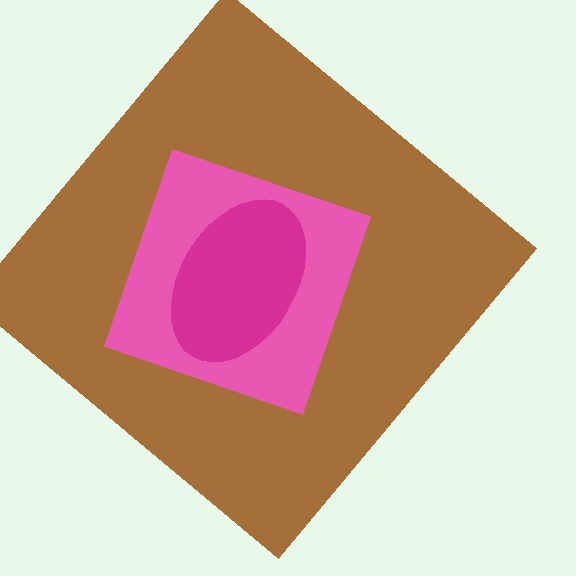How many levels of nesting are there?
3.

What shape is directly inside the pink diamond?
The magenta ellipse.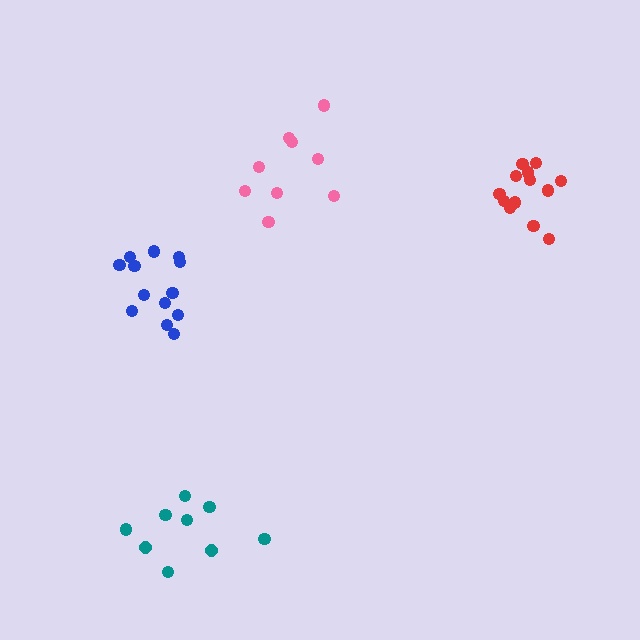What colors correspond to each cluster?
The clusters are colored: blue, pink, teal, red.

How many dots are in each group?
Group 1: 13 dots, Group 2: 9 dots, Group 3: 9 dots, Group 4: 13 dots (44 total).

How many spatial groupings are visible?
There are 4 spatial groupings.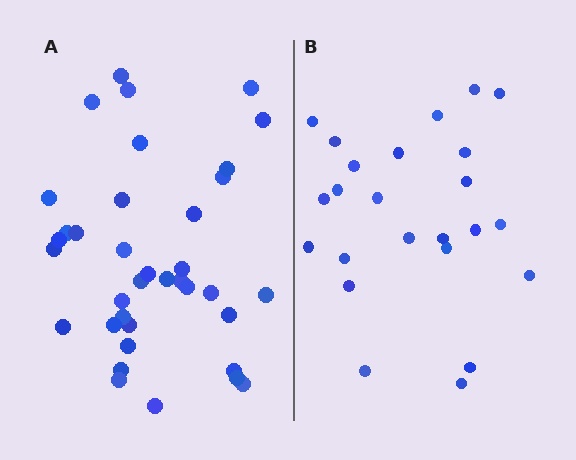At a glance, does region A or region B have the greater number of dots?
Region A (the left region) has more dots.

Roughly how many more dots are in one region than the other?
Region A has approximately 15 more dots than region B.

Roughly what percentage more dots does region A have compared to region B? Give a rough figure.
About 55% more.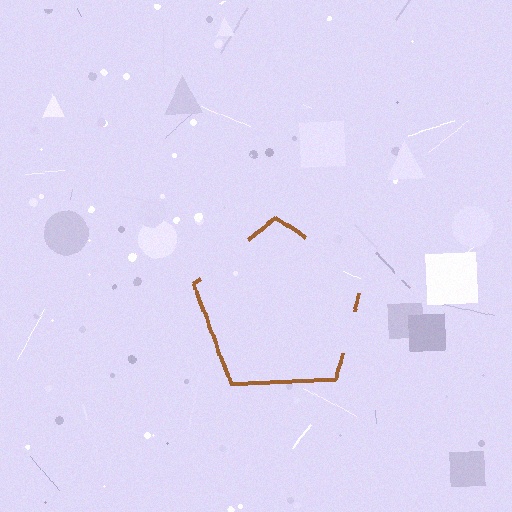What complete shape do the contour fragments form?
The contour fragments form a pentagon.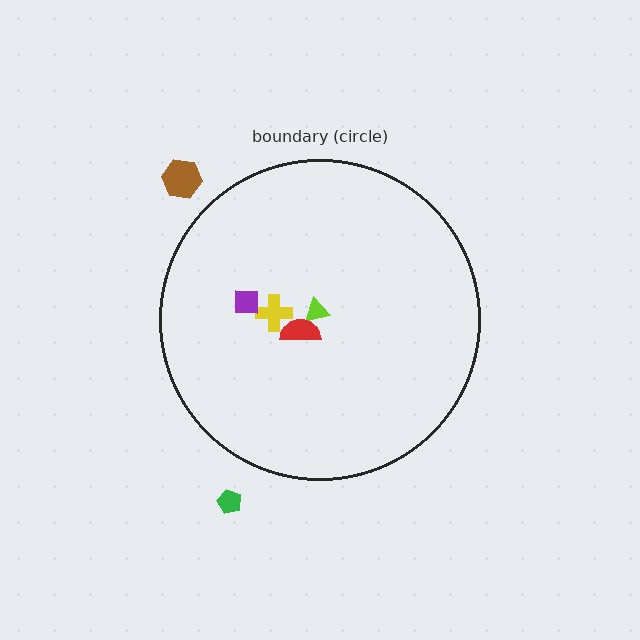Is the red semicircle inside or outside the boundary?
Inside.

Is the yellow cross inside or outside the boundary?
Inside.